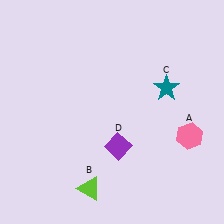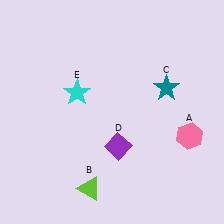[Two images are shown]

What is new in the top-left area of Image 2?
A cyan star (E) was added in the top-left area of Image 2.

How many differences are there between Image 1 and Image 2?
There is 1 difference between the two images.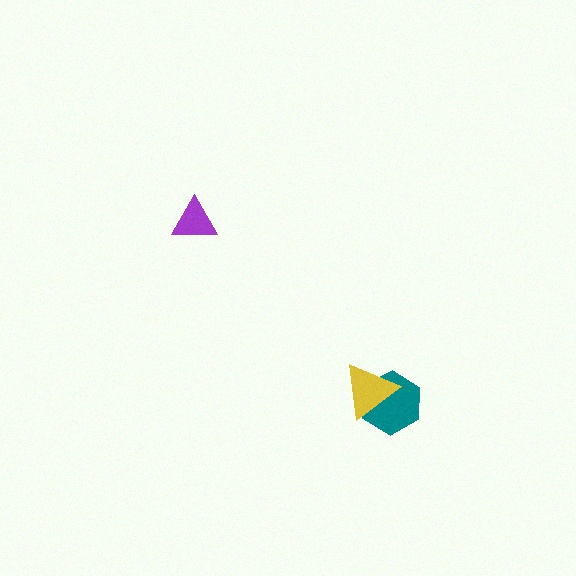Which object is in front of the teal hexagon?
The yellow triangle is in front of the teal hexagon.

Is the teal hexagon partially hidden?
Yes, it is partially covered by another shape.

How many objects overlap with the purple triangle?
0 objects overlap with the purple triangle.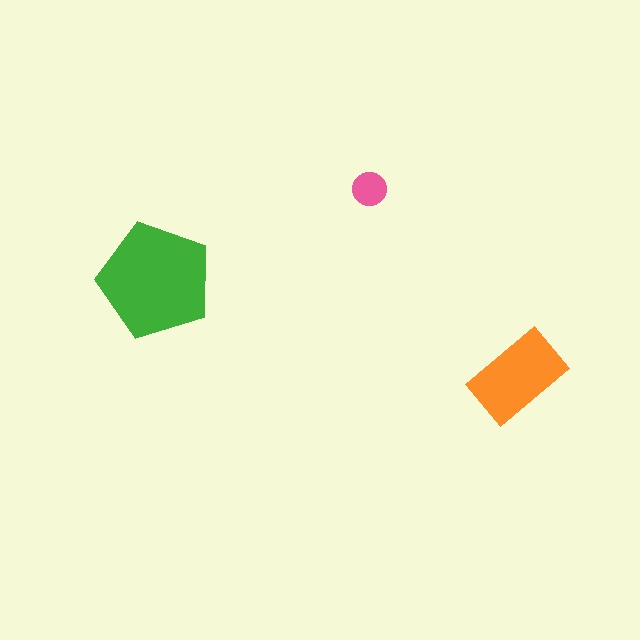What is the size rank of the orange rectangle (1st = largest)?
2nd.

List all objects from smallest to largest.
The pink circle, the orange rectangle, the green pentagon.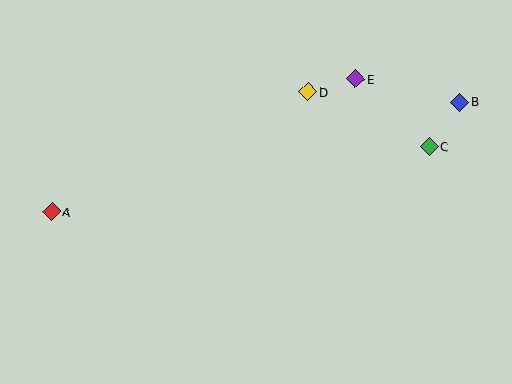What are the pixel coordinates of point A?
Point A is at (52, 212).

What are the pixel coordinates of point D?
Point D is at (308, 92).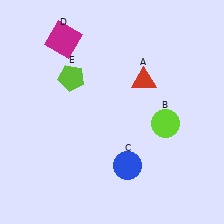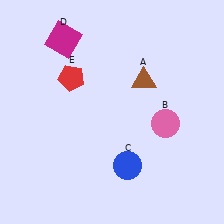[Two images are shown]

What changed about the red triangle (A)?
In Image 1, A is red. In Image 2, it changed to brown.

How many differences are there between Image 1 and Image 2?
There are 3 differences between the two images.